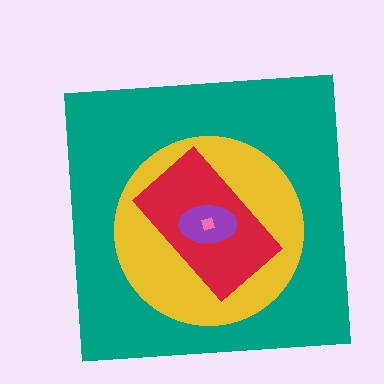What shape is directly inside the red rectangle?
The purple ellipse.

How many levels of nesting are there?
5.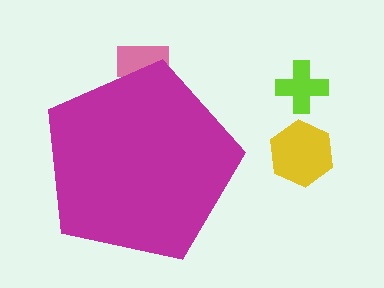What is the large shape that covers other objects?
A magenta pentagon.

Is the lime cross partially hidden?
No, the lime cross is fully visible.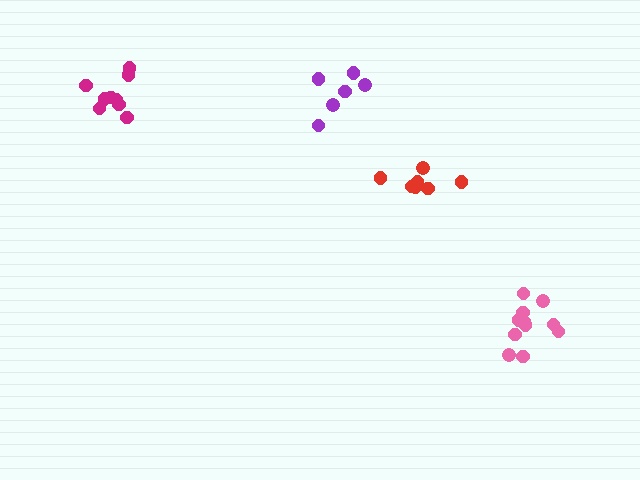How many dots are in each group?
Group 1: 9 dots, Group 2: 7 dots, Group 3: 6 dots, Group 4: 11 dots (33 total).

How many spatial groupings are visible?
There are 4 spatial groupings.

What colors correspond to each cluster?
The clusters are colored: magenta, red, purple, pink.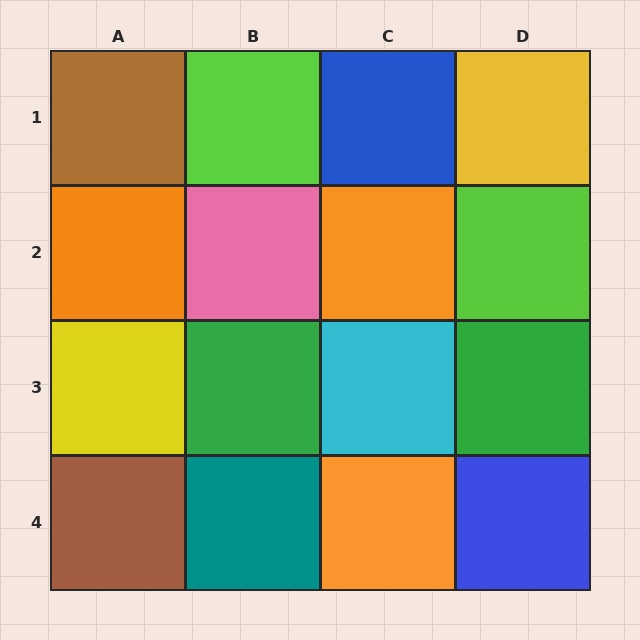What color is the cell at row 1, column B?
Lime.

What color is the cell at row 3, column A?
Yellow.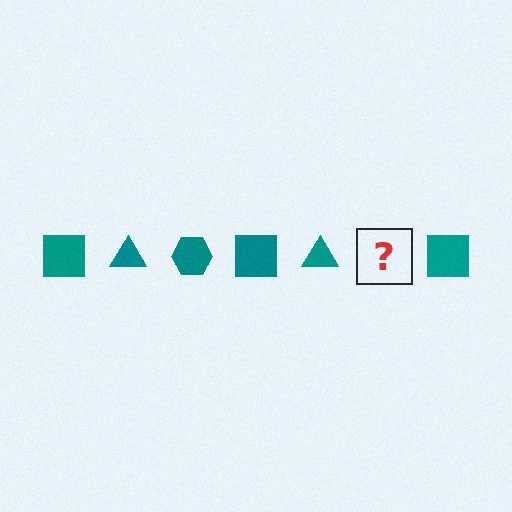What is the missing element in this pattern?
The missing element is a teal hexagon.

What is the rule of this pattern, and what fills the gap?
The rule is that the pattern cycles through square, triangle, hexagon shapes in teal. The gap should be filled with a teal hexagon.